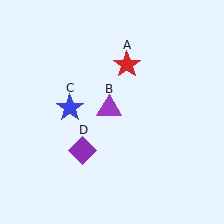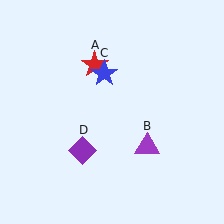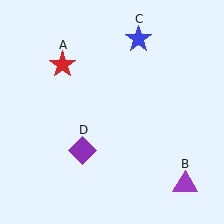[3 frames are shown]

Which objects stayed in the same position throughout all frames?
Purple diamond (object D) remained stationary.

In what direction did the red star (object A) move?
The red star (object A) moved left.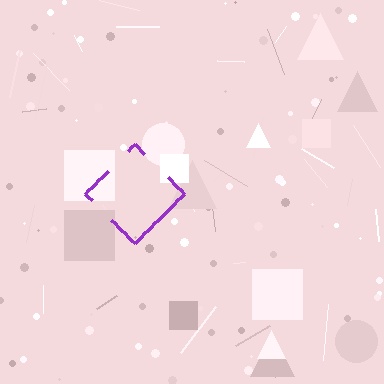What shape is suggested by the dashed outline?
The dashed outline suggests a diamond.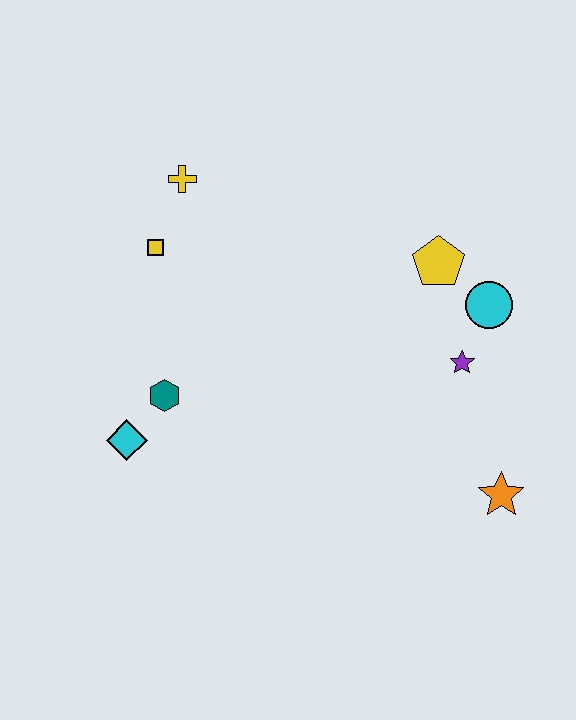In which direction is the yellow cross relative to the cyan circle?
The yellow cross is to the left of the cyan circle.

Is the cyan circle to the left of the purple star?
No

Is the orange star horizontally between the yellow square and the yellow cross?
No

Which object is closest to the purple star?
The cyan circle is closest to the purple star.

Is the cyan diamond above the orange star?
Yes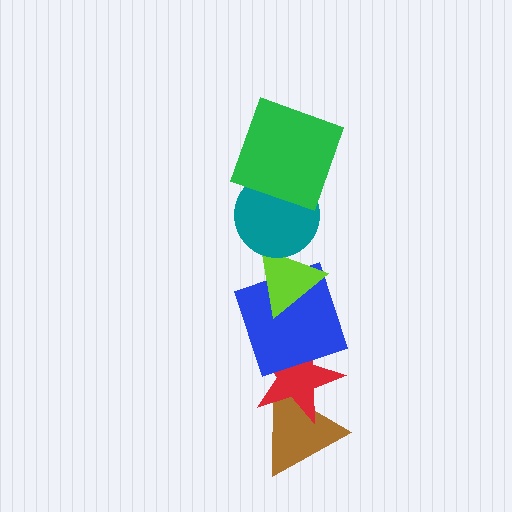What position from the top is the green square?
The green square is 1st from the top.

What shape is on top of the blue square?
The lime triangle is on top of the blue square.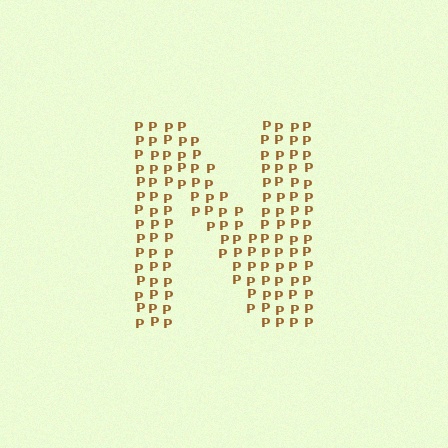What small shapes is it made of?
It is made of small letter P's.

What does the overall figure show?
The overall figure shows the letter N.